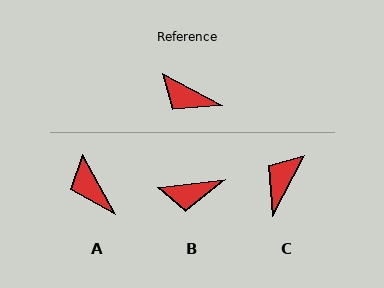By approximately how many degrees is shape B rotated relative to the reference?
Approximately 35 degrees counter-clockwise.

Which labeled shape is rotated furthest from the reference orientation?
C, about 89 degrees away.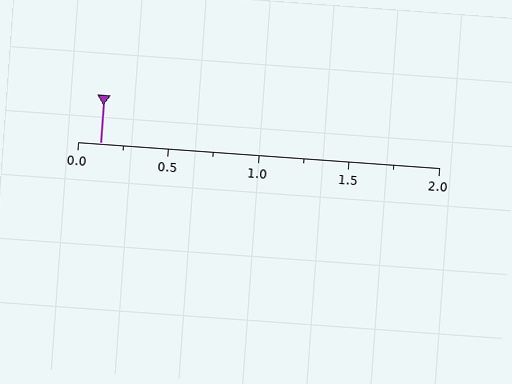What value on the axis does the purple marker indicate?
The marker indicates approximately 0.12.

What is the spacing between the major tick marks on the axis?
The major ticks are spaced 0.5 apart.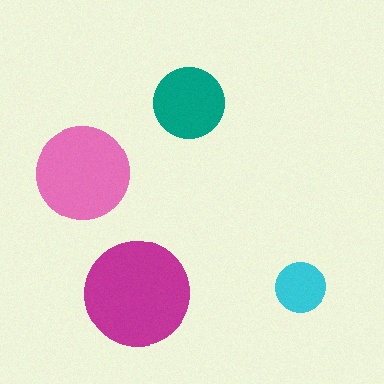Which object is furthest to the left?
The pink circle is leftmost.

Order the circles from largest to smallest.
the magenta one, the pink one, the teal one, the cyan one.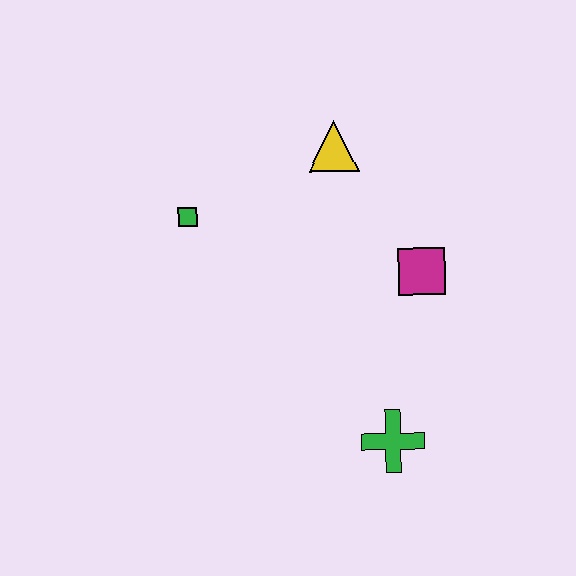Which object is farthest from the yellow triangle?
The green cross is farthest from the yellow triangle.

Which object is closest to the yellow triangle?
The magenta square is closest to the yellow triangle.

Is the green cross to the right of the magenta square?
No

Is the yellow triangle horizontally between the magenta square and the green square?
Yes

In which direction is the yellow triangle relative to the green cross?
The yellow triangle is above the green cross.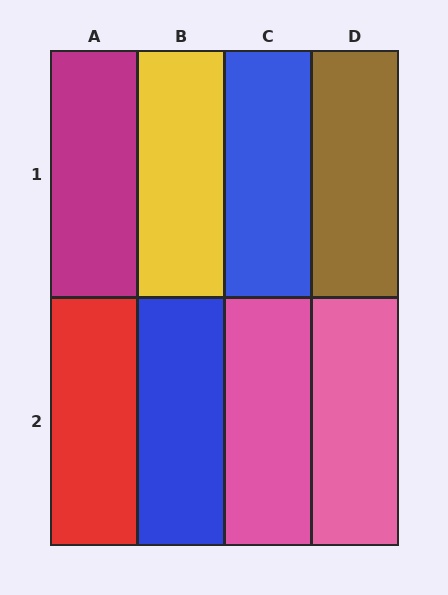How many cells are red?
1 cell is red.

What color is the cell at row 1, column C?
Blue.